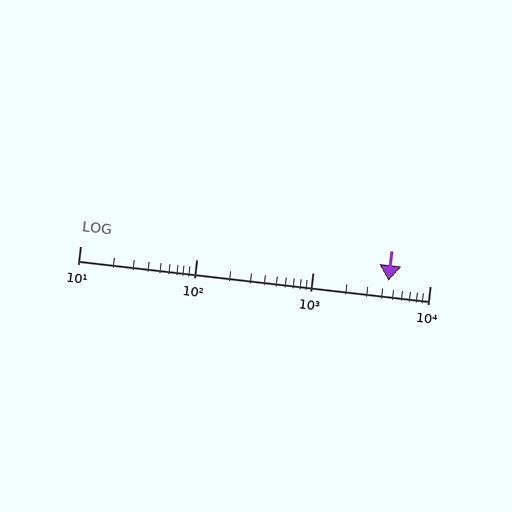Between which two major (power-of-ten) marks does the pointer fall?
The pointer is between 1000 and 10000.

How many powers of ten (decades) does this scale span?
The scale spans 3 decades, from 10 to 10000.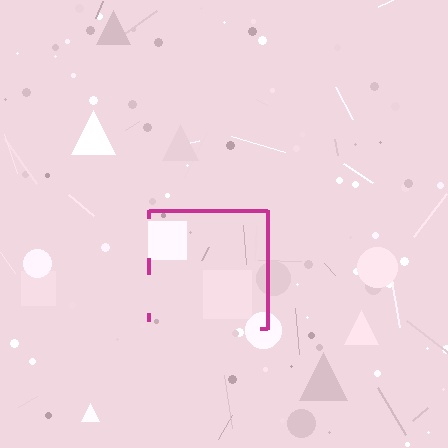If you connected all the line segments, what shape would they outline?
They would outline a square.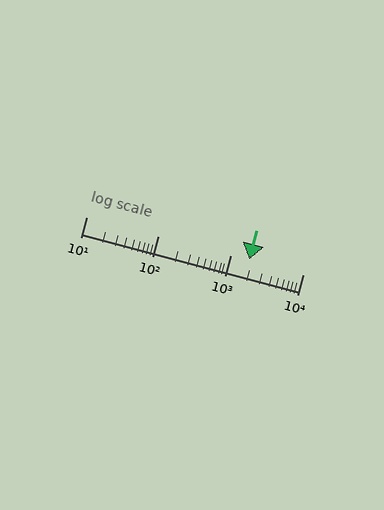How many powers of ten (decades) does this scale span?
The scale spans 3 decades, from 10 to 10000.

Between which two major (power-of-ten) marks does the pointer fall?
The pointer is between 1000 and 10000.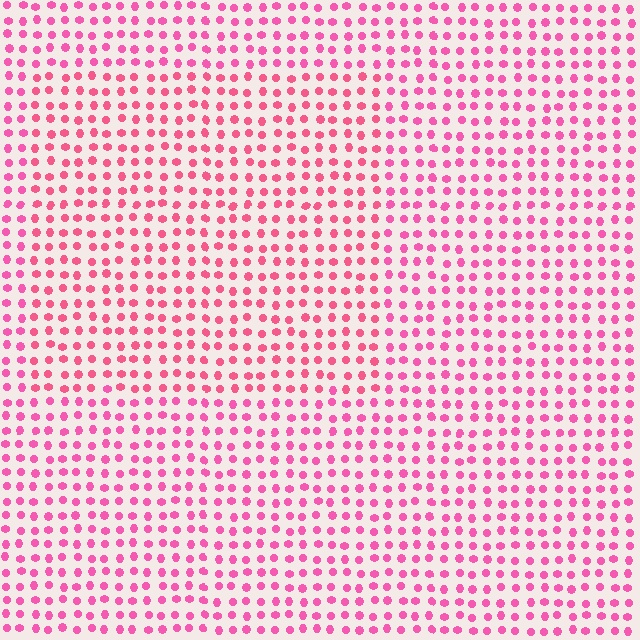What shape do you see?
I see a rectangle.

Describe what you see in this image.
The image is filled with small pink elements in a uniform arrangement. A rectangle-shaped region is visible where the elements are tinted to a slightly different hue, forming a subtle color boundary.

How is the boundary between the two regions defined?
The boundary is defined purely by a slight shift in hue (about 15 degrees). Spacing, size, and orientation are identical on both sides.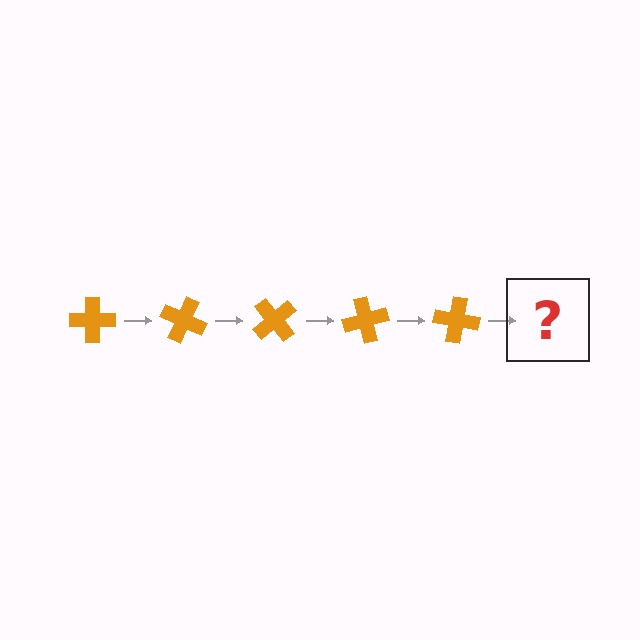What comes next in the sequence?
The next element should be an orange cross rotated 125 degrees.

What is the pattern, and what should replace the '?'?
The pattern is that the cross rotates 25 degrees each step. The '?' should be an orange cross rotated 125 degrees.